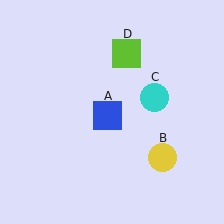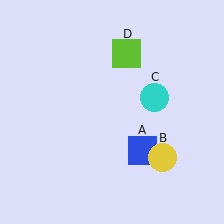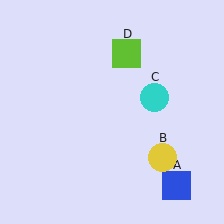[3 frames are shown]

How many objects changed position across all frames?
1 object changed position: blue square (object A).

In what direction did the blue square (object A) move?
The blue square (object A) moved down and to the right.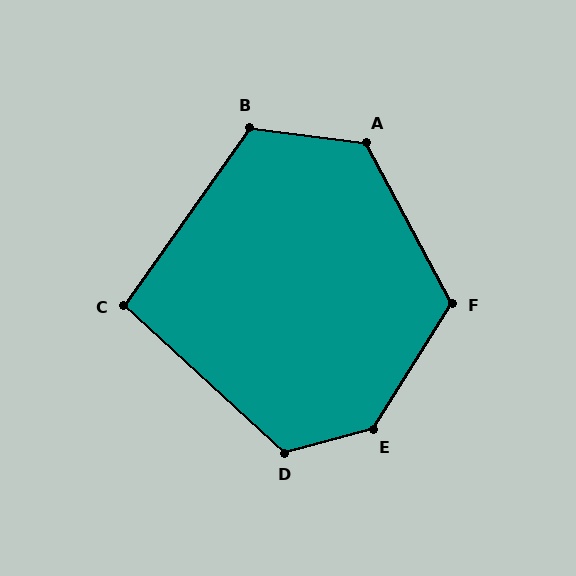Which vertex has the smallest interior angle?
C, at approximately 97 degrees.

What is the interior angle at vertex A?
Approximately 126 degrees (obtuse).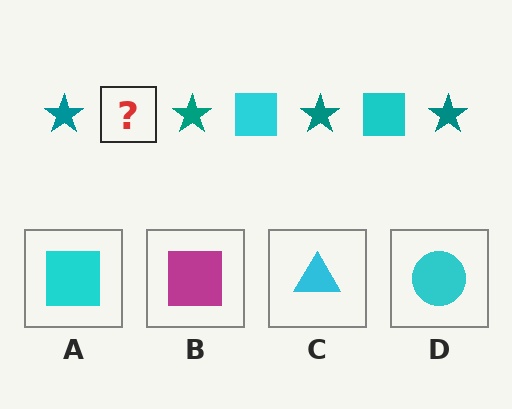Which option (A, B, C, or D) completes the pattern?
A.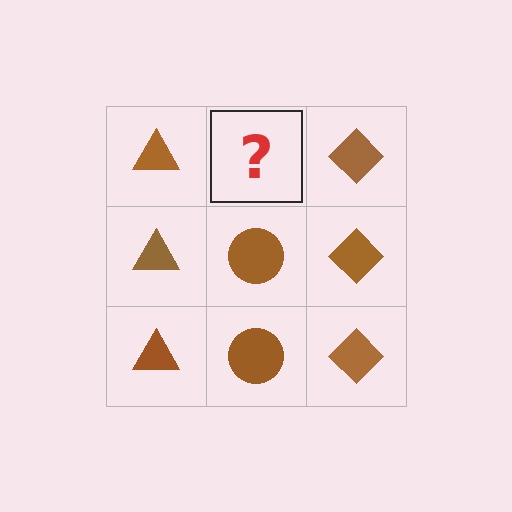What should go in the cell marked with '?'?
The missing cell should contain a brown circle.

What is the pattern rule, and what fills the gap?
The rule is that each column has a consistent shape. The gap should be filled with a brown circle.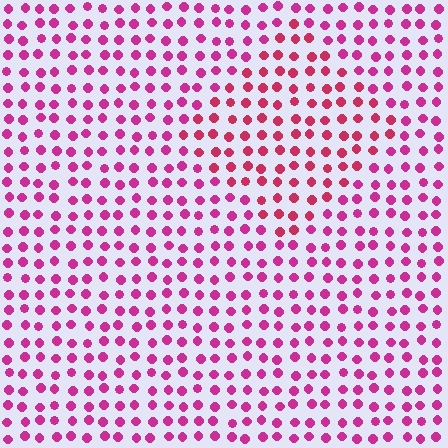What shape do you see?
I see a diamond.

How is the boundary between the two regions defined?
The boundary is defined purely by a slight shift in hue (about 21 degrees). Spacing, size, and orientation are identical on both sides.